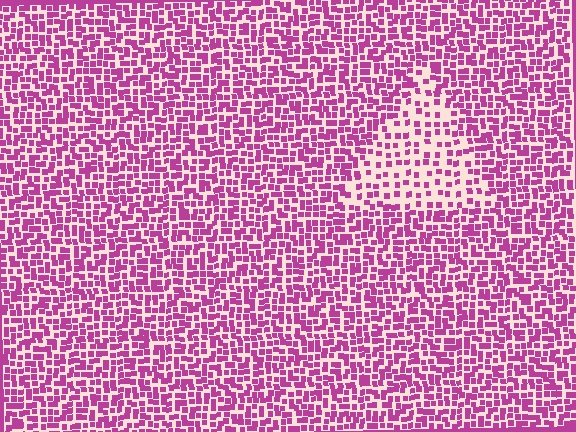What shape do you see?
I see a triangle.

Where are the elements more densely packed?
The elements are more densely packed outside the triangle boundary.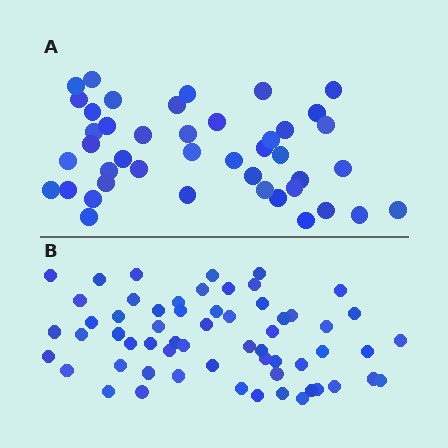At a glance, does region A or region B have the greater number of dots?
Region B (the bottom region) has more dots.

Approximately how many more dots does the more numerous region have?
Region B has approximately 15 more dots than region A.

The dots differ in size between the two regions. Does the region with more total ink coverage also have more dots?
No. Region A has more total ink coverage because its dots are larger, but region B actually contains more individual dots. Total area can be misleading — the number of items is what matters here.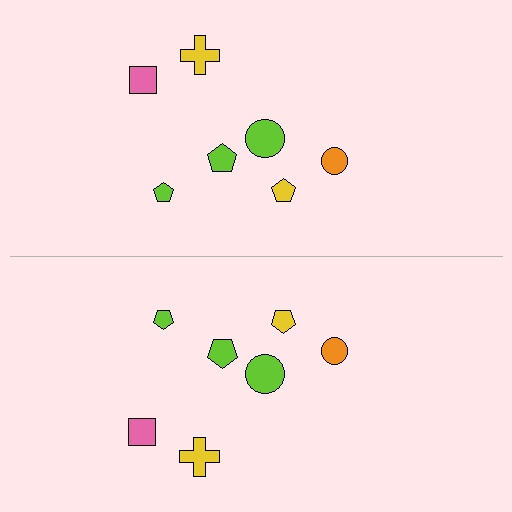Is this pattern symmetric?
Yes, this pattern has bilateral (reflection) symmetry.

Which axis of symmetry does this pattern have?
The pattern has a horizontal axis of symmetry running through the center of the image.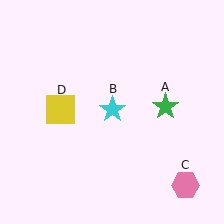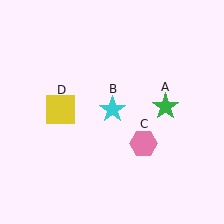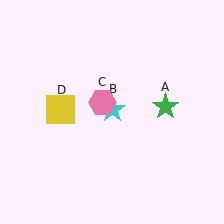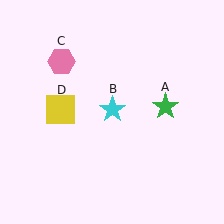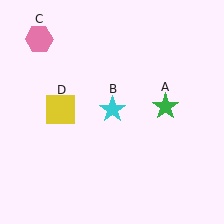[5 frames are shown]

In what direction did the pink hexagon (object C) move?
The pink hexagon (object C) moved up and to the left.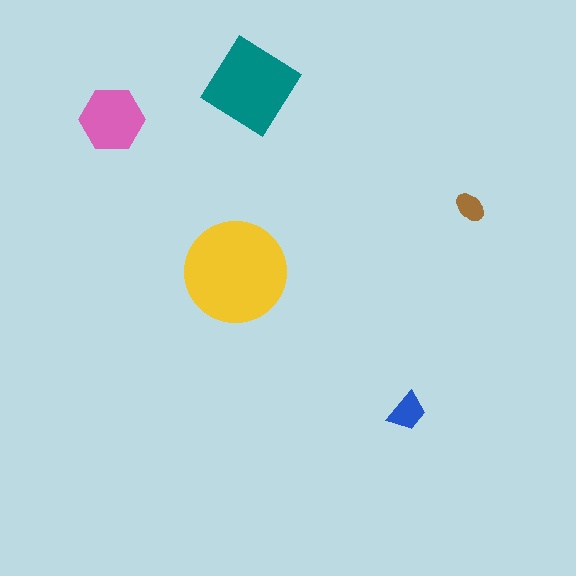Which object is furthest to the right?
The brown ellipse is rightmost.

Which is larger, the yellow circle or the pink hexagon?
The yellow circle.